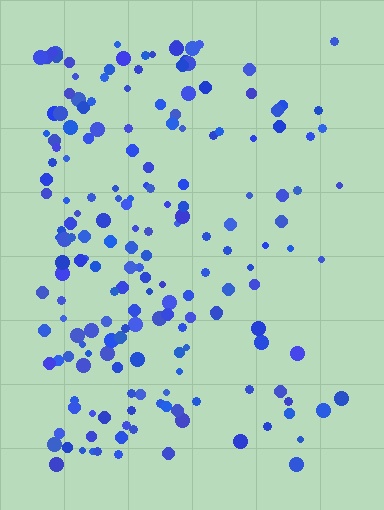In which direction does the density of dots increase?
From right to left, with the left side densest.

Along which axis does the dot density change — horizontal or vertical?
Horizontal.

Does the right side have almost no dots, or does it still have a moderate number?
Still a moderate number, just noticeably fewer than the left.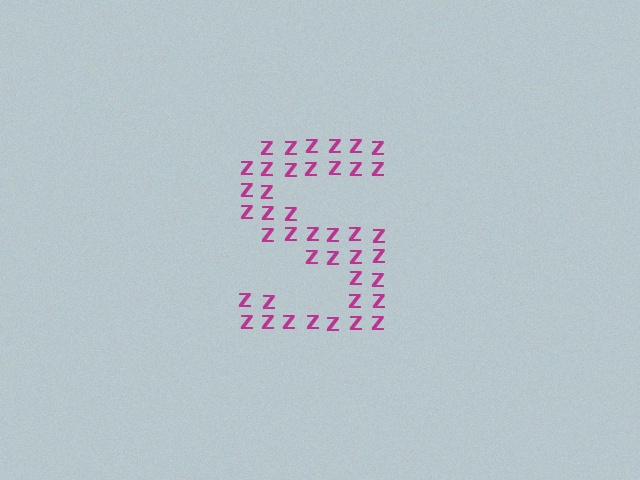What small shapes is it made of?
It is made of small letter Z's.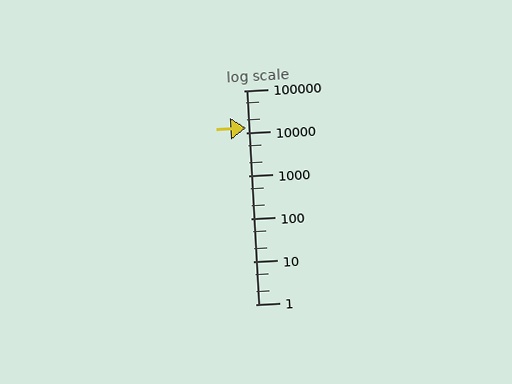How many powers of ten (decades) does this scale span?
The scale spans 5 decades, from 1 to 100000.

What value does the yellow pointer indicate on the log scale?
The pointer indicates approximately 13000.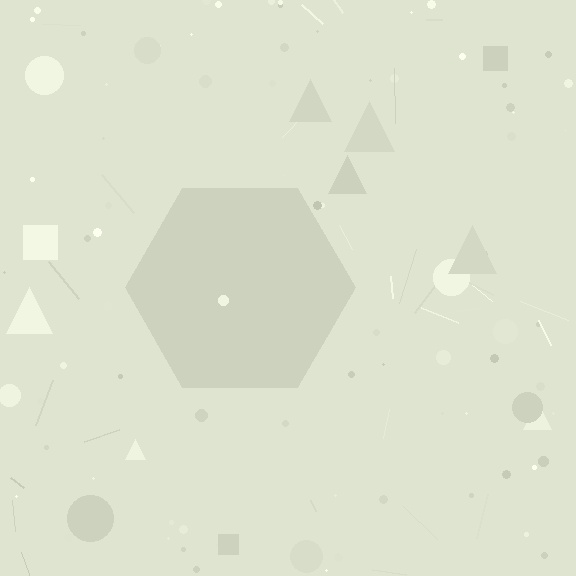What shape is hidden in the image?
A hexagon is hidden in the image.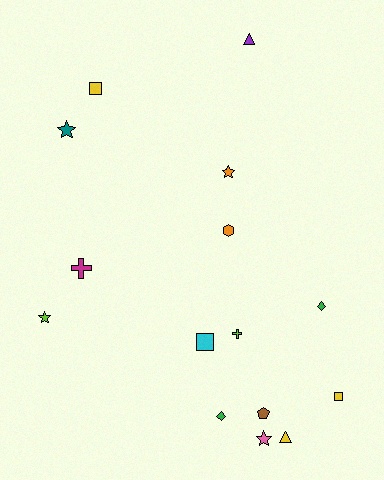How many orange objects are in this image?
There are 2 orange objects.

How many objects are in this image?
There are 15 objects.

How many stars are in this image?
There are 4 stars.